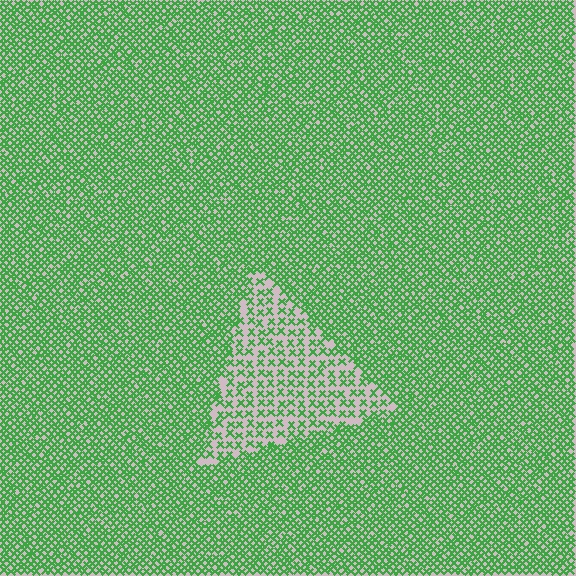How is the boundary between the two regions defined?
The boundary is defined by a change in element density (approximately 2.2x ratio). All elements are the same color, size, and shape.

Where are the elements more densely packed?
The elements are more densely packed outside the triangle boundary.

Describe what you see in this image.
The image contains small green elements arranged at two different densities. A triangle-shaped region is visible where the elements are less densely packed than the surrounding area.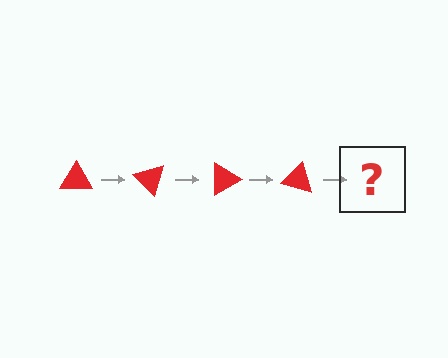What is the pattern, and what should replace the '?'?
The pattern is that the triangle rotates 45 degrees each step. The '?' should be a red triangle rotated 180 degrees.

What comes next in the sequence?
The next element should be a red triangle rotated 180 degrees.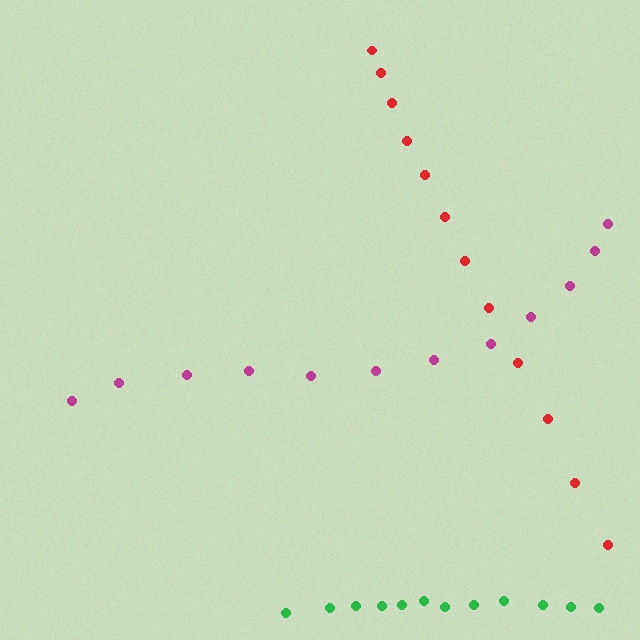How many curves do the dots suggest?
There are 3 distinct paths.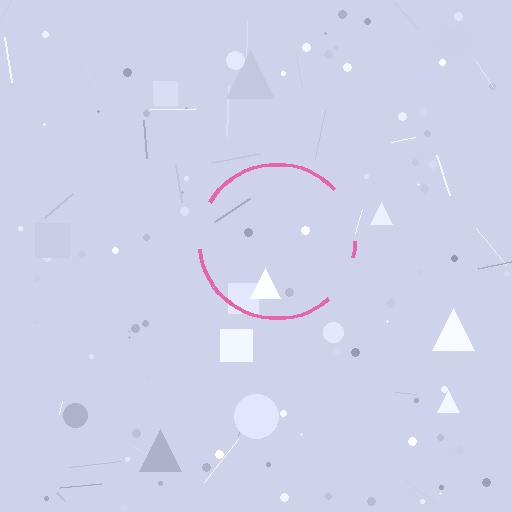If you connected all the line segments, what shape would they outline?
They would outline a circle.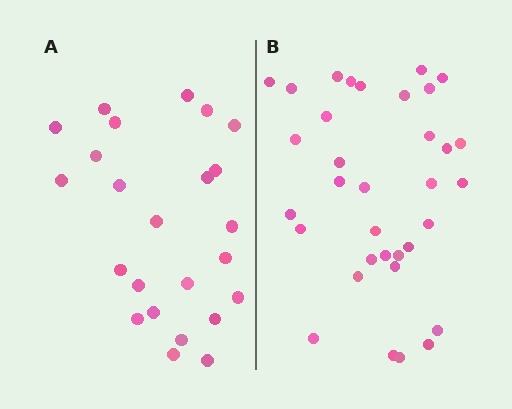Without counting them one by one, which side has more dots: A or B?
Region B (the right region) has more dots.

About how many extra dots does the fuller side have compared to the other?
Region B has roughly 10 or so more dots than region A.